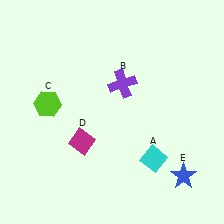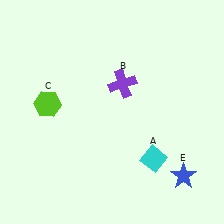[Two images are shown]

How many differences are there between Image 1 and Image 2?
There is 1 difference between the two images.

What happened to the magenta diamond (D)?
The magenta diamond (D) was removed in Image 2. It was in the bottom-left area of Image 1.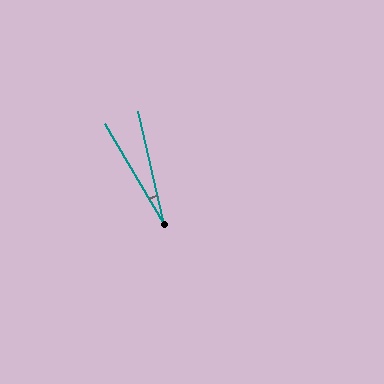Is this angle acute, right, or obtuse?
It is acute.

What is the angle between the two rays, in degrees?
Approximately 18 degrees.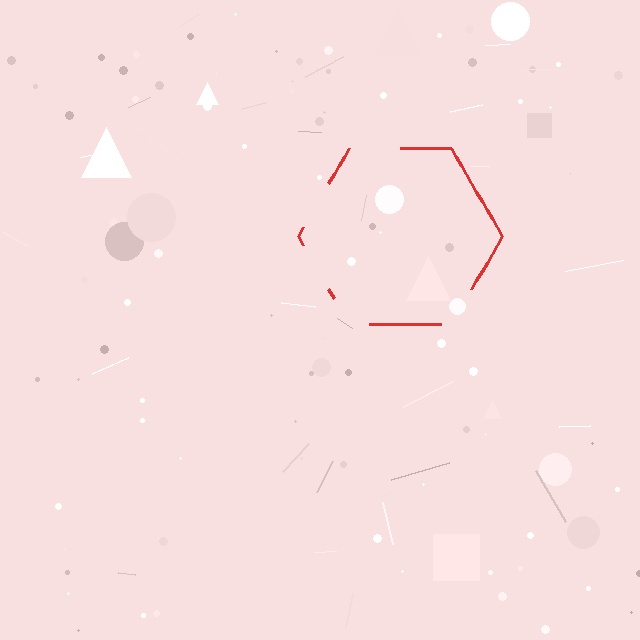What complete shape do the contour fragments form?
The contour fragments form a hexagon.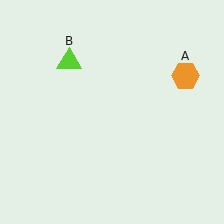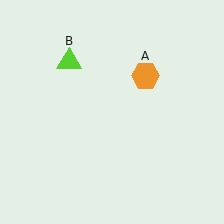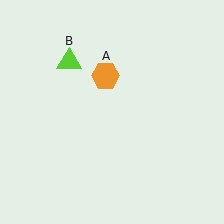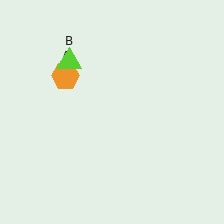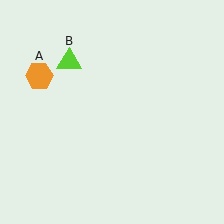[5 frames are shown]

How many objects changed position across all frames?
1 object changed position: orange hexagon (object A).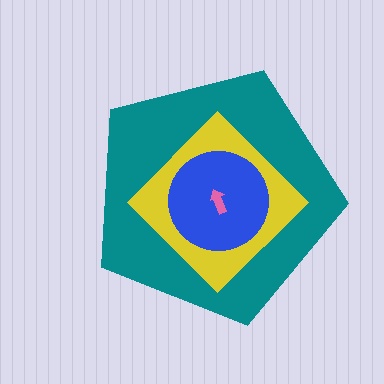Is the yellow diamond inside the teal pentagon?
Yes.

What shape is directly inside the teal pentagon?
The yellow diamond.